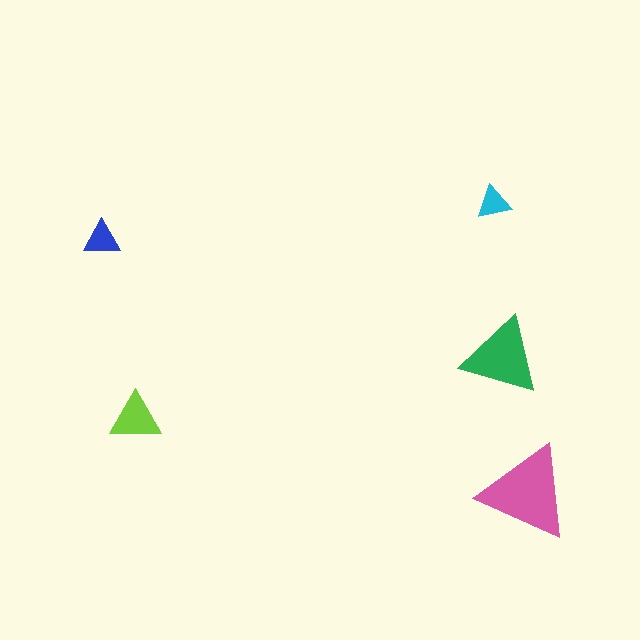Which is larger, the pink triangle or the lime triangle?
The pink one.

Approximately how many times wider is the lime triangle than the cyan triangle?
About 1.5 times wider.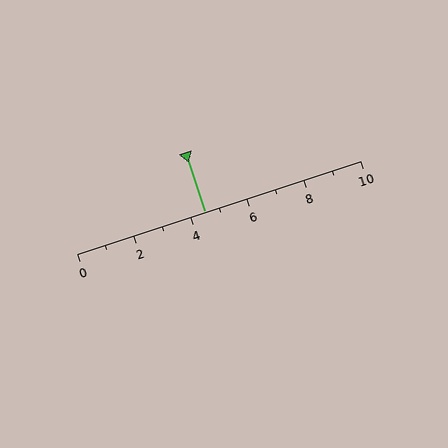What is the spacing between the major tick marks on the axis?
The major ticks are spaced 2 apart.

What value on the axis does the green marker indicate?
The marker indicates approximately 4.5.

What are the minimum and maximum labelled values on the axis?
The axis runs from 0 to 10.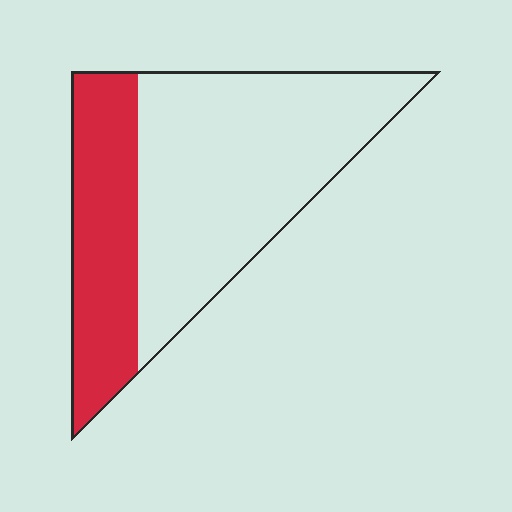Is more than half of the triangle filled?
No.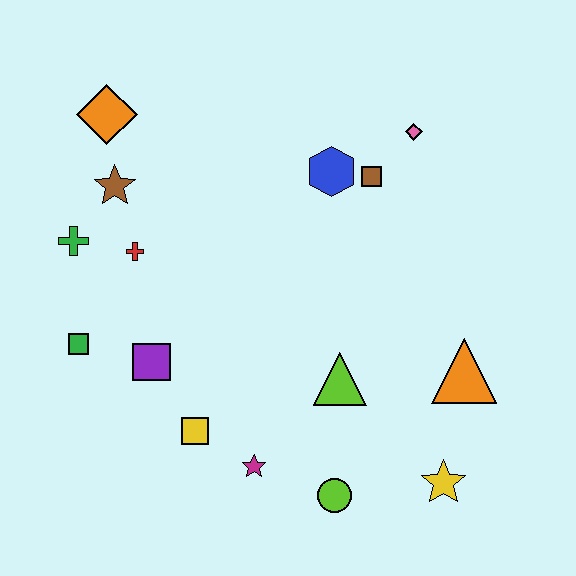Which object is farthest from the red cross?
The yellow star is farthest from the red cross.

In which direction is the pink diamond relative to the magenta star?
The pink diamond is above the magenta star.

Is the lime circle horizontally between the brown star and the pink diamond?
Yes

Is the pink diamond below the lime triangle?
No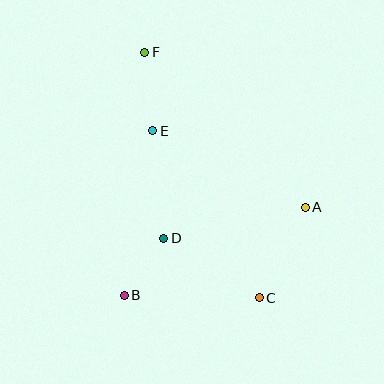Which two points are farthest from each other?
Points C and F are farthest from each other.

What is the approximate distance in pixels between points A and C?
The distance between A and C is approximately 102 pixels.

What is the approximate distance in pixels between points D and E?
The distance between D and E is approximately 108 pixels.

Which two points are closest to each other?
Points B and D are closest to each other.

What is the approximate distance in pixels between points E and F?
The distance between E and F is approximately 79 pixels.